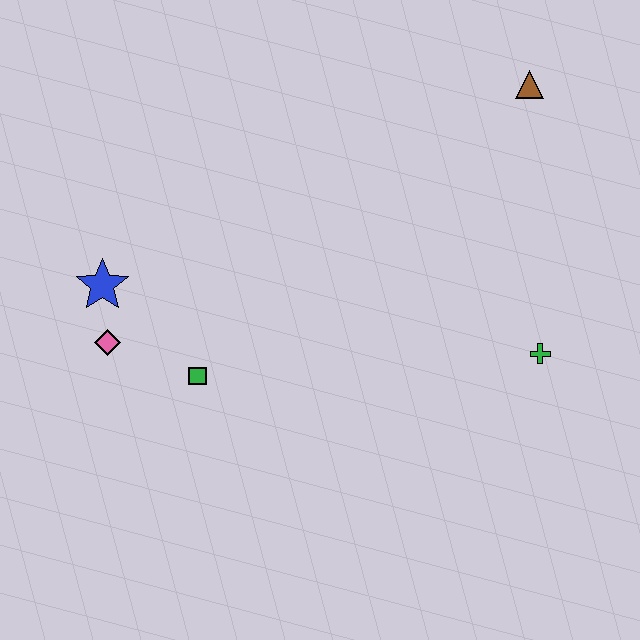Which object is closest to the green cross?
The brown triangle is closest to the green cross.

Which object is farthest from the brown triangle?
The pink diamond is farthest from the brown triangle.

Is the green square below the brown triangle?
Yes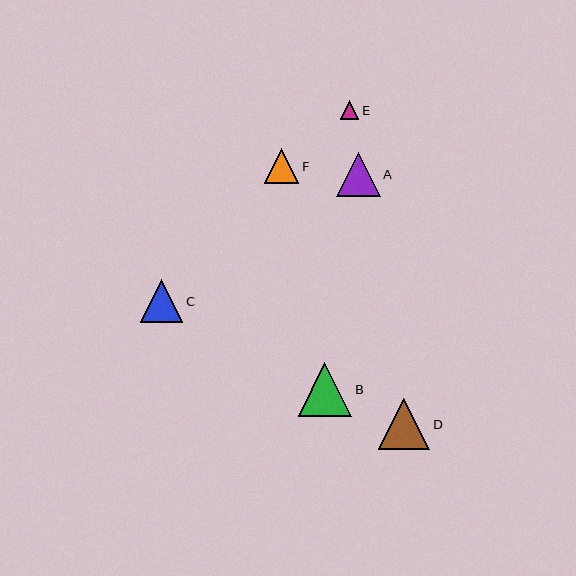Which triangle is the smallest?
Triangle E is the smallest with a size of approximately 19 pixels.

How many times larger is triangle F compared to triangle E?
Triangle F is approximately 1.9 times the size of triangle E.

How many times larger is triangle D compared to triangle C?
Triangle D is approximately 1.2 times the size of triangle C.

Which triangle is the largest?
Triangle B is the largest with a size of approximately 54 pixels.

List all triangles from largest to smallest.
From largest to smallest: B, D, A, C, F, E.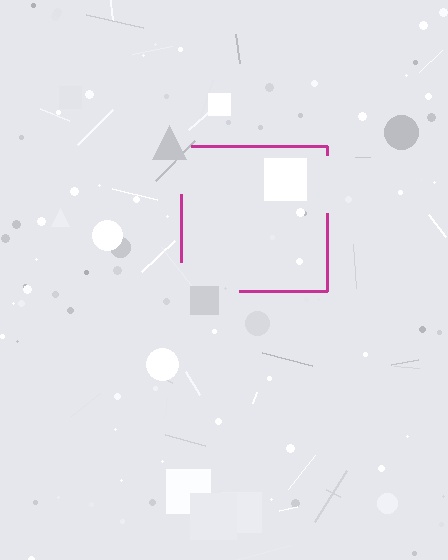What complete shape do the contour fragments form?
The contour fragments form a square.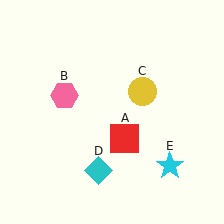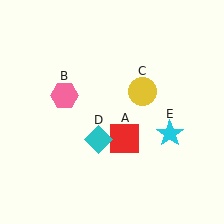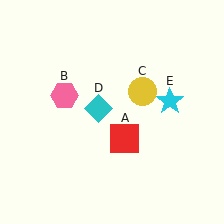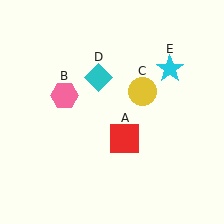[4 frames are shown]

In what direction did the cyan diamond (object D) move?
The cyan diamond (object D) moved up.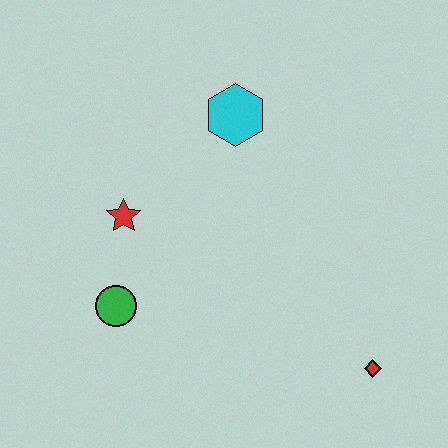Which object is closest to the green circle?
The red star is closest to the green circle.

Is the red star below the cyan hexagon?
Yes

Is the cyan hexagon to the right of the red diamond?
No